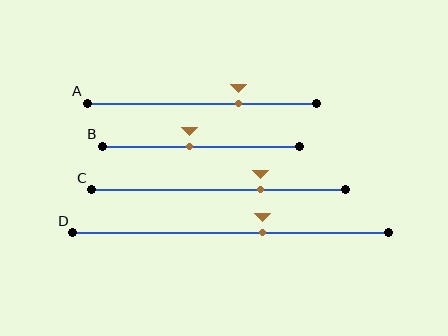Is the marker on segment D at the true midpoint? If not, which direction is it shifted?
No, the marker on segment D is shifted to the right by about 10% of the segment length.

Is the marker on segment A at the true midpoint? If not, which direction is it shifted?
No, the marker on segment A is shifted to the right by about 16% of the segment length.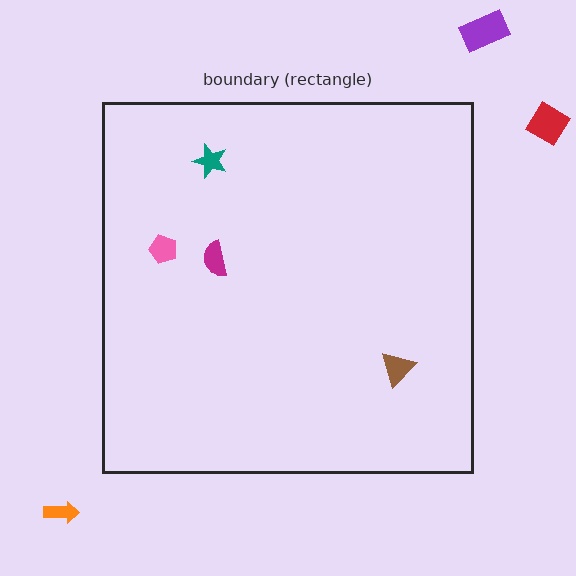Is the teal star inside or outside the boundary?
Inside.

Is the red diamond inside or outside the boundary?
Outside.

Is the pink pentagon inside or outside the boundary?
Inside.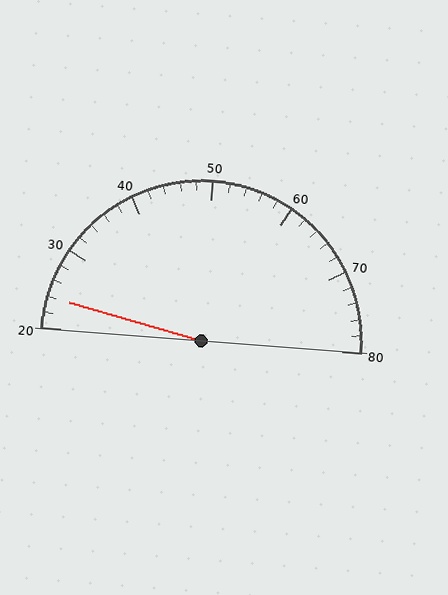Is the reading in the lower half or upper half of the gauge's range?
The reading is in the lower half of the range (20 to 80).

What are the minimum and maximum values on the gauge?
The gauge ranges from 20 to 80.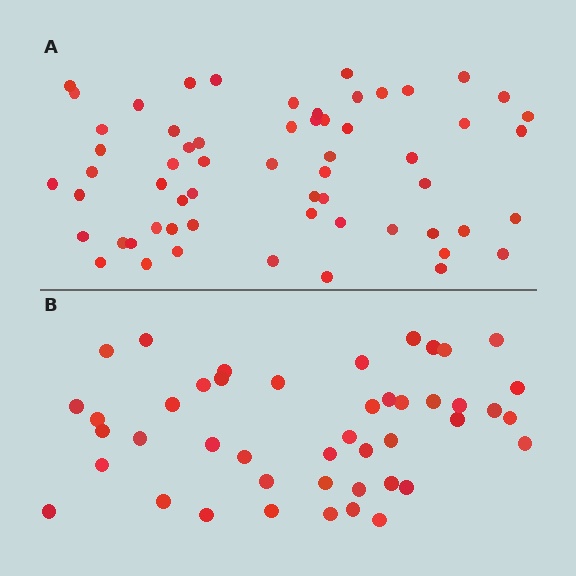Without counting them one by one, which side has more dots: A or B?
Region A (the top region) has more dots.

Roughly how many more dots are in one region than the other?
Region A has approximately 15 more dots than region B.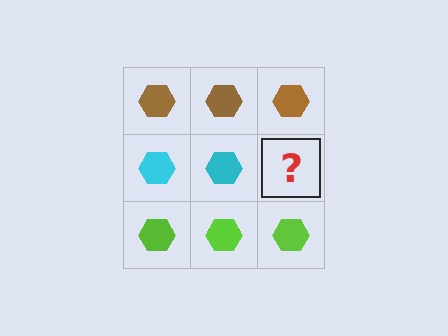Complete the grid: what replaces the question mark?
The question mark should be replaced with a cyan hexagon.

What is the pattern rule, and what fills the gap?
The rule is that each row has a consistent color. The gap should be filled with a cyan hexagon.